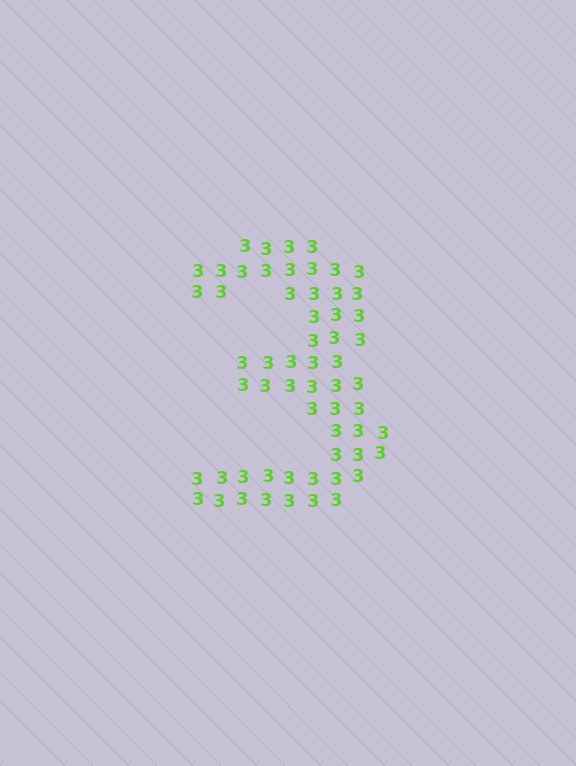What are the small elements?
The small elements are digit 3's.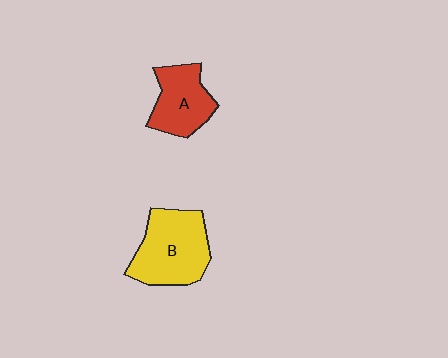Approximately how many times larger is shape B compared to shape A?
Approximately 1.4 times.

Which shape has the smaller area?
Shape A (red).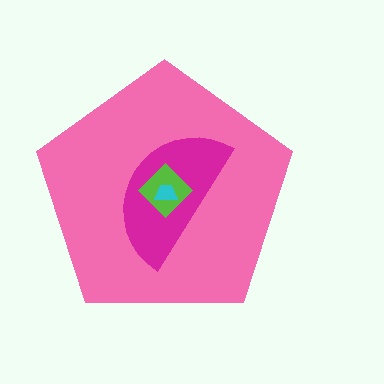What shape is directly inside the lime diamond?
The cyan trapezoid.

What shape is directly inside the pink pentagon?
The magenta semicircle.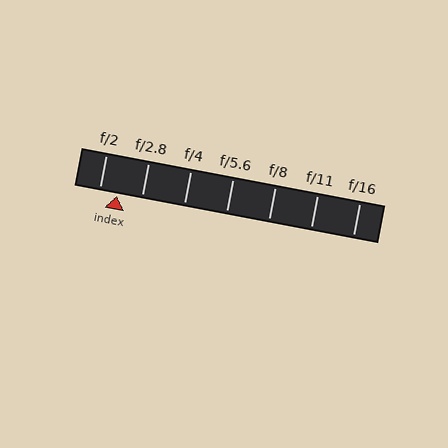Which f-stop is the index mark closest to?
The index mark is closest to f/2.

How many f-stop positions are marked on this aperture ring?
There are 7 f-stop positions marked.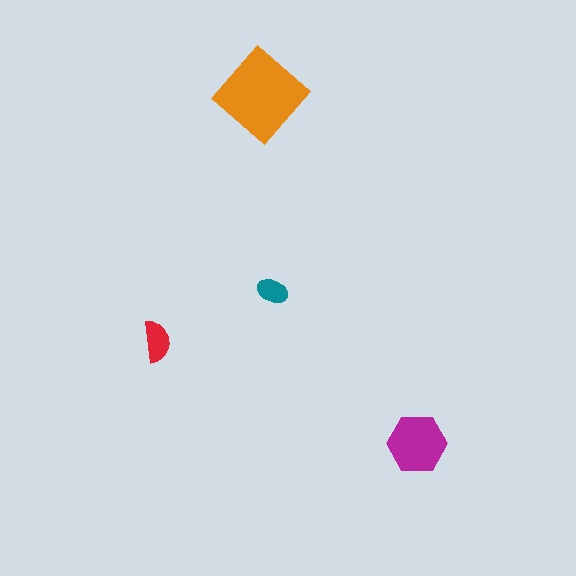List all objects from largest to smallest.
The orange diamond, the magenta hexagon, the red semicircle, the teal ellipse.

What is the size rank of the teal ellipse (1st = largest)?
4th.